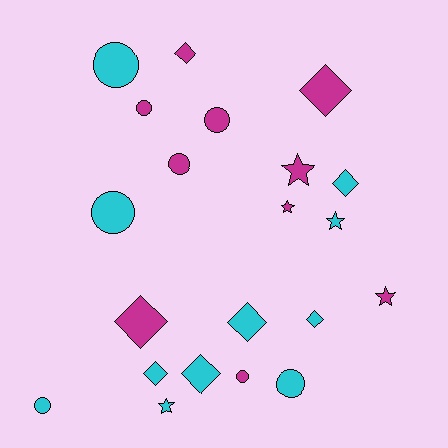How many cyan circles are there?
There are 4 cyan circles.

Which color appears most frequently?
Cyan, with 11 objects.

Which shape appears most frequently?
Circle, with 8 objects.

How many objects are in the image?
There are 21 objects.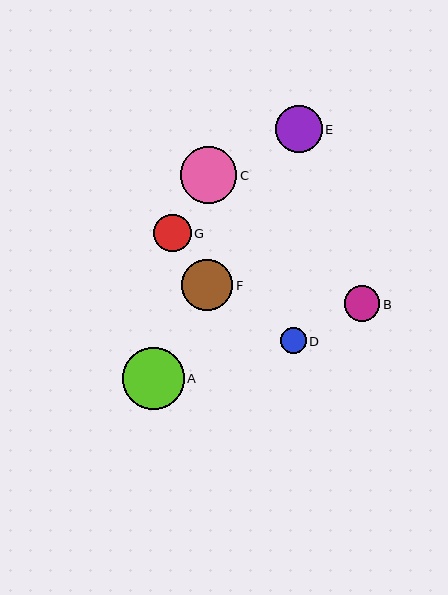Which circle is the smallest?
Circle D is the smallest with a size of approximately 26 pixels.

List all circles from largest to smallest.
From largest to smallest: A, C, F, E, G, B, D.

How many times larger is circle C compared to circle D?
Circle C is approximately 2.2 times the size of circle D.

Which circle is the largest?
Circle A is the largest with a size of approximately 62 pixels.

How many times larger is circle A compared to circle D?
Circle A is approximately 2.4 times the size of circle D.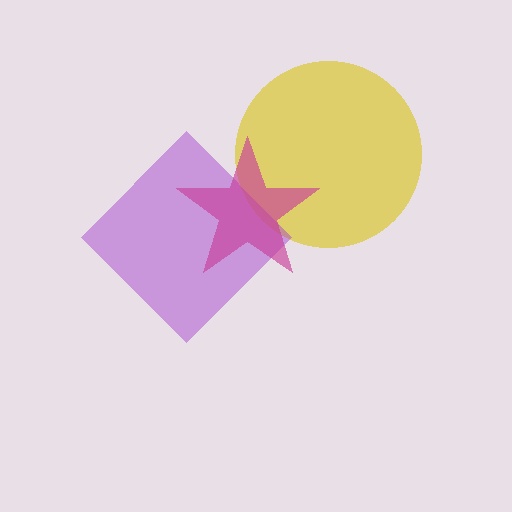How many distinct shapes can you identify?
There are 3 distinct shapes: a yellow circle, a purple diamond, a magenta star.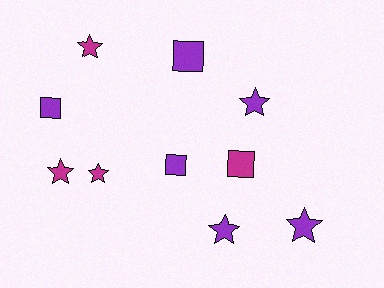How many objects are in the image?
There are 10 objects.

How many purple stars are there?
There are 3 purple stars.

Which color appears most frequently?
Purple, with 6 objects.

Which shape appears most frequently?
Star, with 6 objects.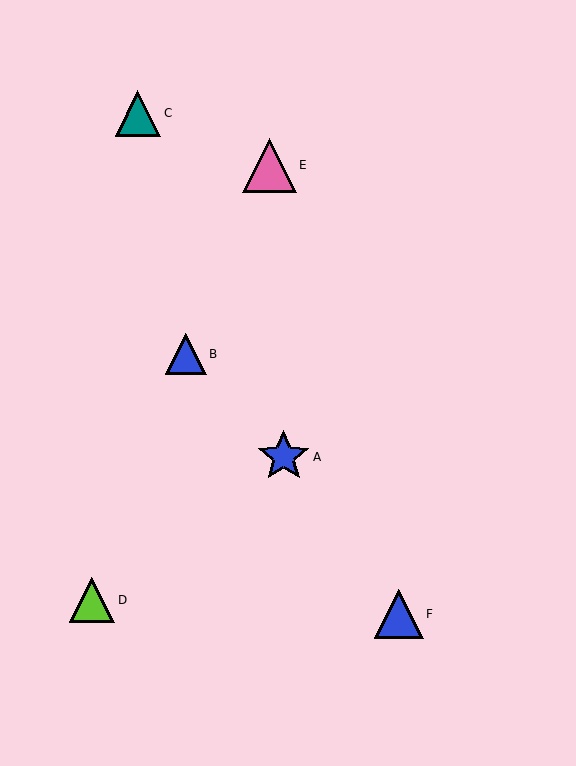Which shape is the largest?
The pink triangle (labeled E) is the largest.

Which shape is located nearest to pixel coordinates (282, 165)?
The pink triangle (labeled E) at (269, 165) is nearest to that location.